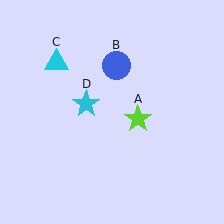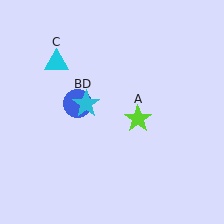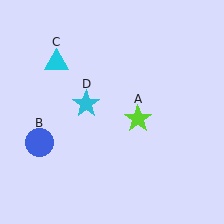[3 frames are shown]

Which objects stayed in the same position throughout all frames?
Lime star (object A) and cyan triangle (object C) and cyan star (object D) remained stationary.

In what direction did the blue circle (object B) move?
The blue circle (object B) moved down and to the left.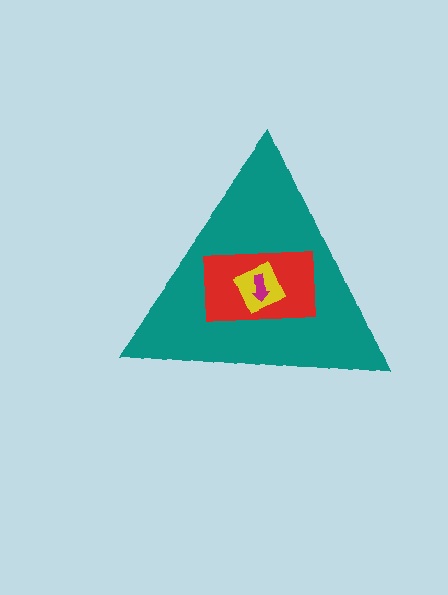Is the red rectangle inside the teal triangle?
Yes.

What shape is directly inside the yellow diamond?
The magenta arrow.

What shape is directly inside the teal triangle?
The red rectangle.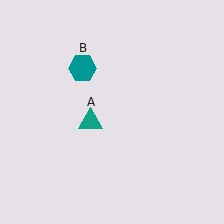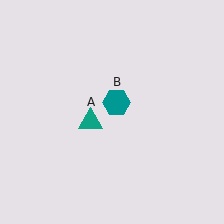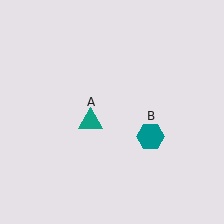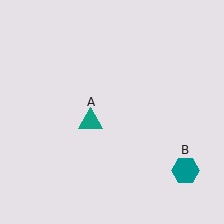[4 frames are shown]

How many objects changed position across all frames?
1 object changed position: teal hexagon (object B).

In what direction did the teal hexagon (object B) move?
The teal hexagon (object B) moved down and to the right.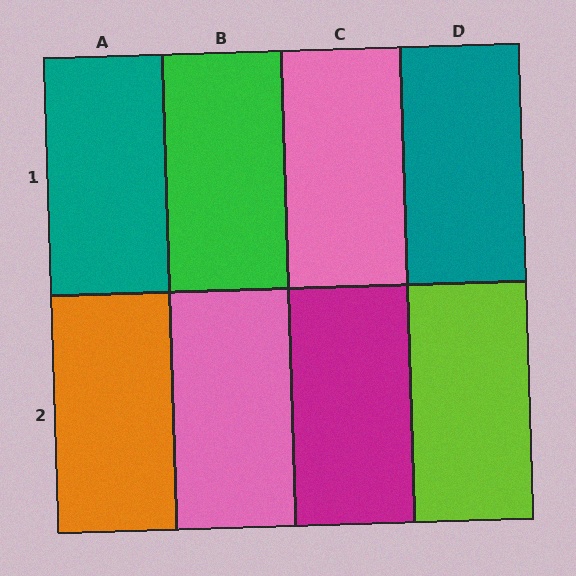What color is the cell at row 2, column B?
Pink.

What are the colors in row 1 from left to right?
Teal, green, pink, teal.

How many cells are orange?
1 cell is orange.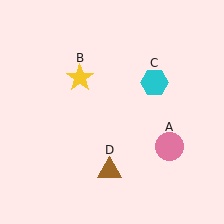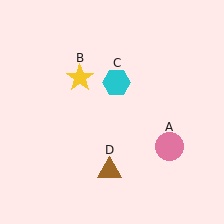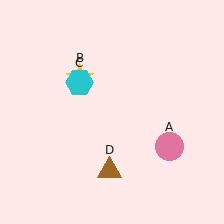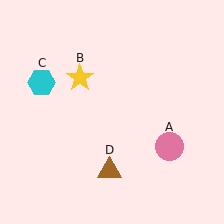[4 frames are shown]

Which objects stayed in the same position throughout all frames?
Pink circle (object A) and yellow star (object B) and brown triangle (object D) remained stationary.